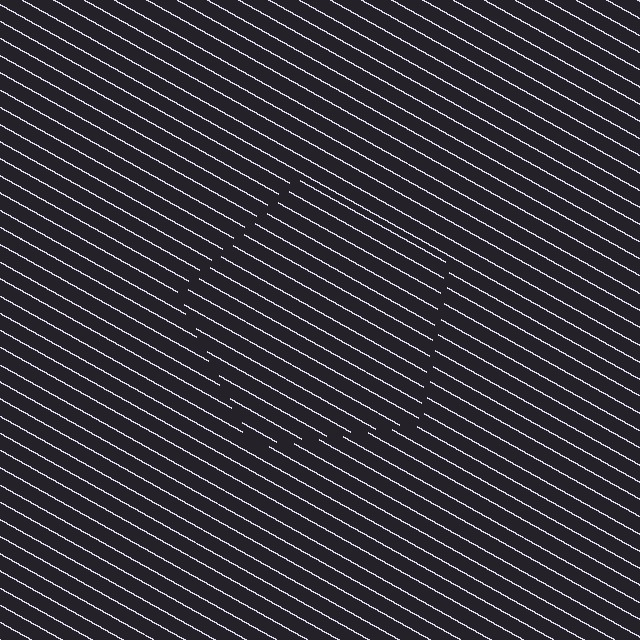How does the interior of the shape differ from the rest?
The interior of the shape contains the same grating, shifted by half a period — the contour is defined by the phase discontinuity where line-ends from the inner and outer gratings abut.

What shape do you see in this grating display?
An illusory pentagon. The interior of the shape contains the same grating, shifted by half a period — the contour is defined by the phase discontinuity where line-ends from the inner and outer gratings abut.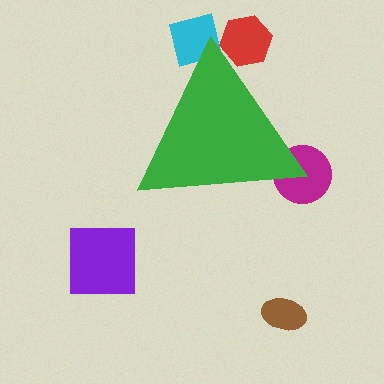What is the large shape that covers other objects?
A green triangle.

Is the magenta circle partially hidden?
Yes, the magenta circle is partially hidden behind the green triangle.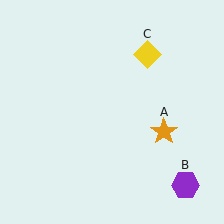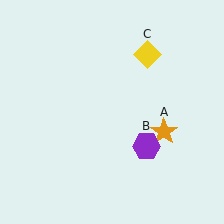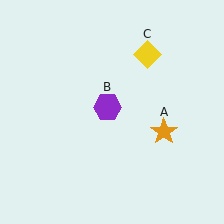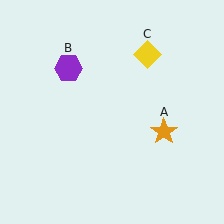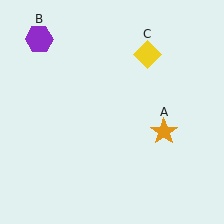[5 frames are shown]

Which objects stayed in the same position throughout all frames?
Orange star (object A) and yellow diamond (object C) remained stationary.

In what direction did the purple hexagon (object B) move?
The purple hexagon (object B) moved up and to the left.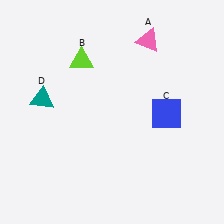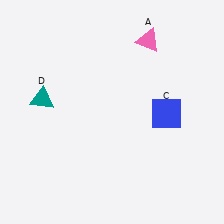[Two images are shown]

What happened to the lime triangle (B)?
The lime triangle (B) was removed in Image 2. It was in the top-left area of Image 1.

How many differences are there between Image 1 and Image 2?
There is 1 difference between the two images.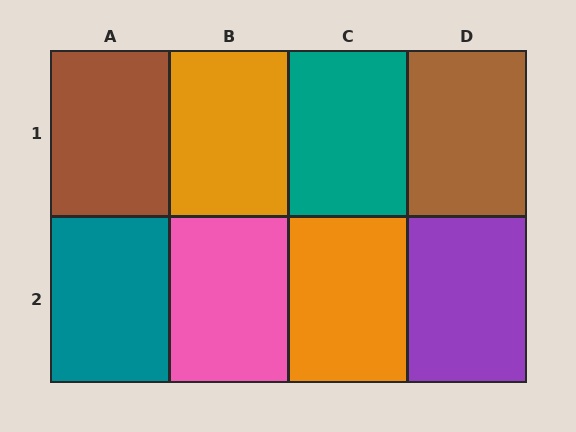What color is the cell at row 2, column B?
Pink.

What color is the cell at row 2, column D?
Purple.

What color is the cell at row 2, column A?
Teal.